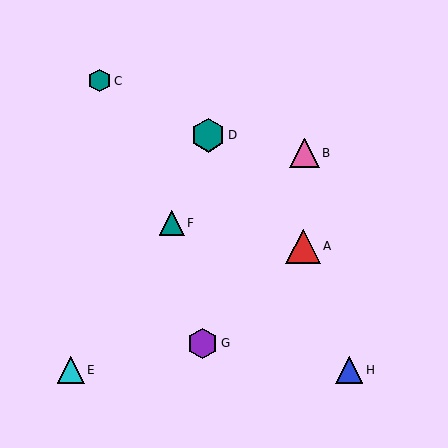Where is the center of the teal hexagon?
The center of the teal hexagon is at (99, 81).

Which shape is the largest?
The red triangle (labeled A) is the largest.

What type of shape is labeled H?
Shape H is a blue triangle.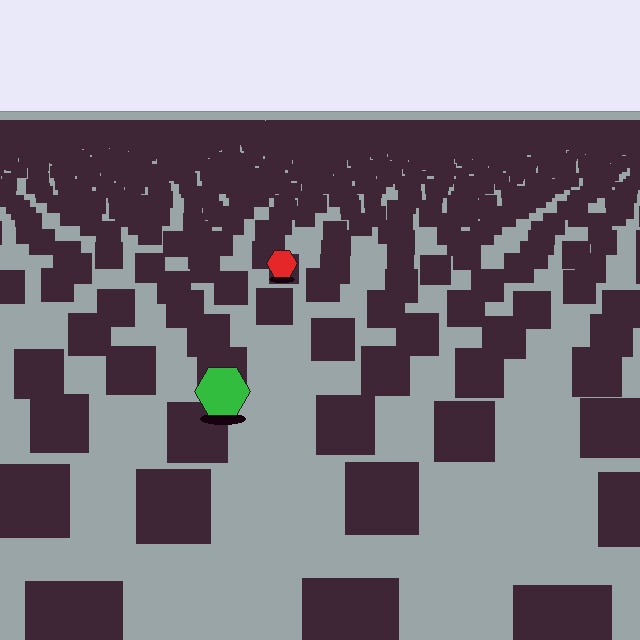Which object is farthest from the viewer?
The red hexagon is farthest from the viewer. It appears smaller and the ground texture around it is denser.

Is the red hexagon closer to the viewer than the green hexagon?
No. The green hexagon is closer — you can tell from the texture gradient: the ground texture is coarser near it.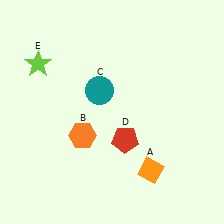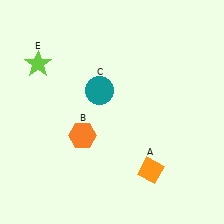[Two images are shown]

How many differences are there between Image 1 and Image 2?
There is 1 difference between the two images.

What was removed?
The red pentagon (D) was removed in Image 2.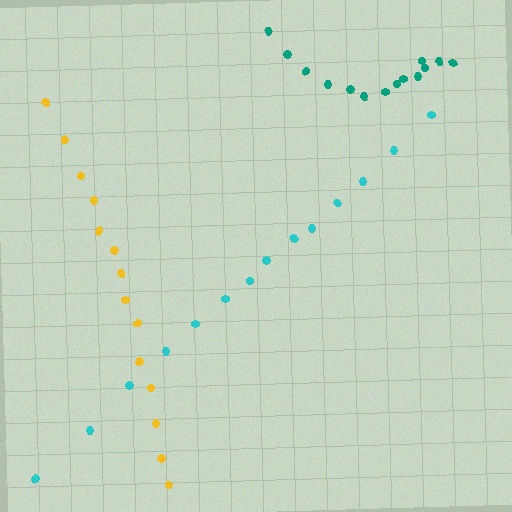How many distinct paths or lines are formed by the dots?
There are 3 distinct paths.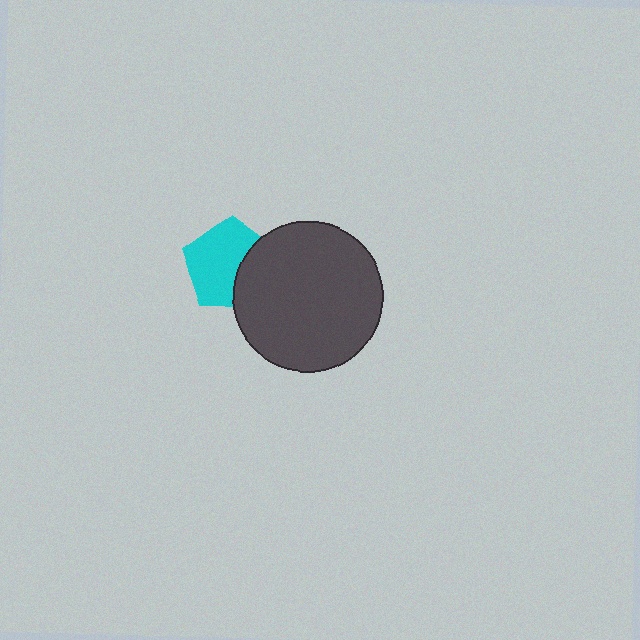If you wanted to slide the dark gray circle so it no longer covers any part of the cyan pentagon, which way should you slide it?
Slide it right — that is the most direct way to separate the two shapes.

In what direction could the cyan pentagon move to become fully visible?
The cyan pentagon could move left. That would shift it out from behind the dark gray circle entirely.